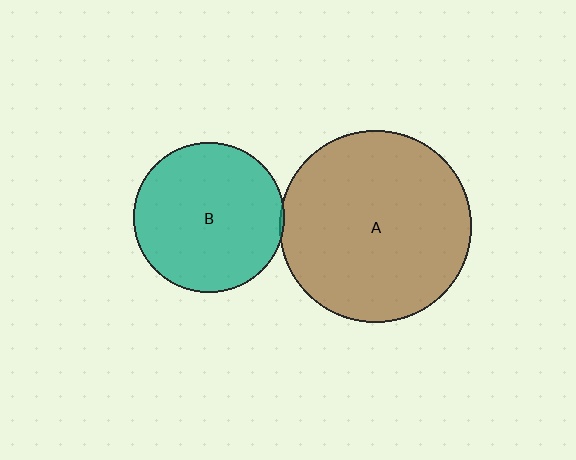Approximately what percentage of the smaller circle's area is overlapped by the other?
Approximately 5%.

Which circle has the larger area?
Circle A (brown).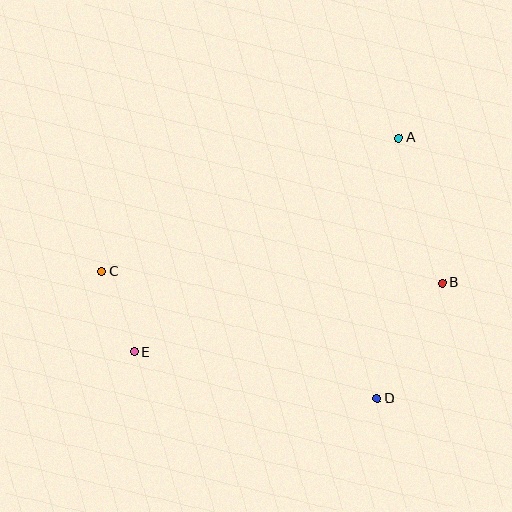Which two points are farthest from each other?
Points B and C are farthest from each other.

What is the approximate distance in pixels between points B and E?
The distance between B and E is approximately 315 pixels.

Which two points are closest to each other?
Points C and E are closest to each other.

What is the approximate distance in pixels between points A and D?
The distance between A and D is approximately 261 pixels.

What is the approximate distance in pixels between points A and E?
The distance between A and E is approximately 340 pixels.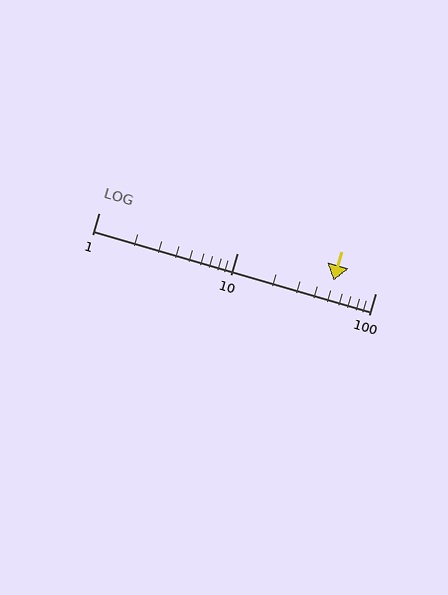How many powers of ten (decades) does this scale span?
The scale spans 2 decades, from 1 to 100.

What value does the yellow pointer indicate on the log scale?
The pointer indicates approximately 50.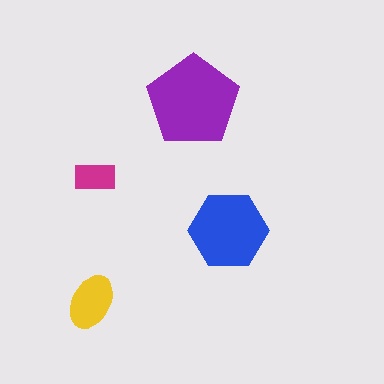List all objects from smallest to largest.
The magenta rectangle, the yellow ellipse, the blue hexagon, the purple pentagon.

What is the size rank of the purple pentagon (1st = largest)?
1st.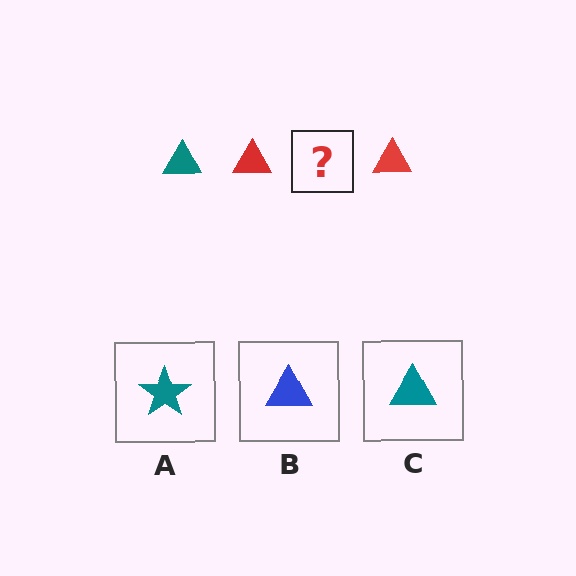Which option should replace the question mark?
Option C.